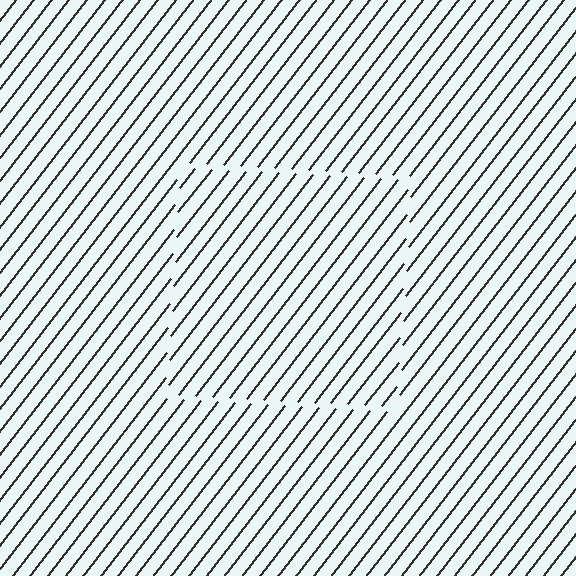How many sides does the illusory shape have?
4 sides — the line-ends trace a square.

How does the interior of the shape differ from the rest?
The interior of the shape contains the same grating, shifted by half a period — the contour is defined by the phase discontinuity where line-ends from the inner and outer gratings abut.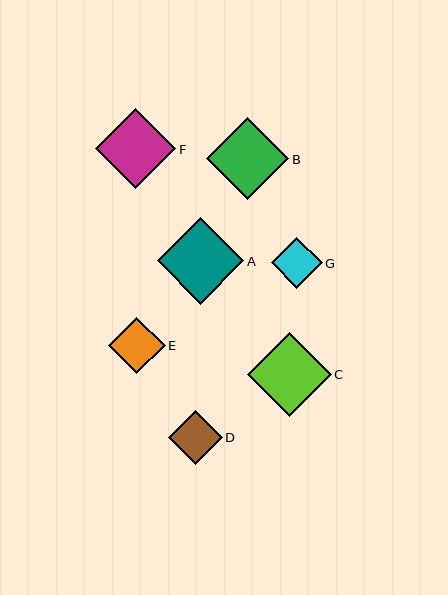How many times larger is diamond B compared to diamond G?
Diamond B is approximately 1.6 times the size of diamond G.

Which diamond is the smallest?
Diamond G is the smallest with a size of approximately 51 pixels.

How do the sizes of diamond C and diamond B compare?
Diamond C and diamond B are approximately the same size.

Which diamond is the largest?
Diamond A is the largest with a size of approximately 87 pixels.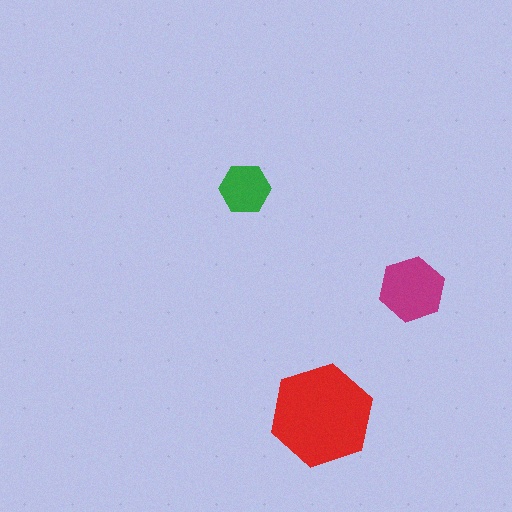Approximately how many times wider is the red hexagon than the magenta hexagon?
About 1.5 times wider.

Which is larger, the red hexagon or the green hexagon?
The red one.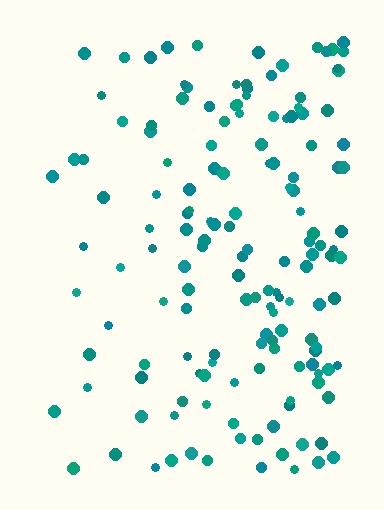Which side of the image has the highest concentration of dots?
The right.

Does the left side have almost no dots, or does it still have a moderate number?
Still a moderate number, just noticeably fewer than the right.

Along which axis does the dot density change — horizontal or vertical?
Horizontal.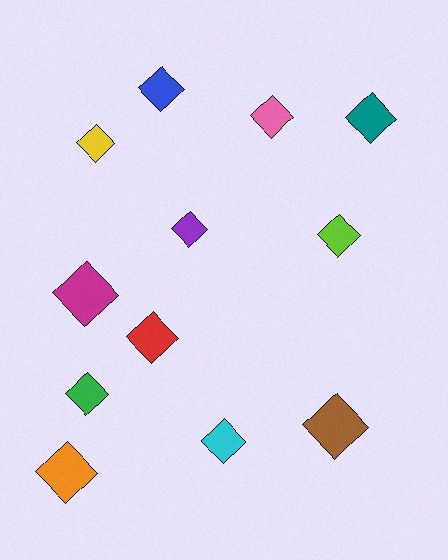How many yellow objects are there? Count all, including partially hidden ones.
There is 1 yellow object.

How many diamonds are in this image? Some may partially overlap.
There are 12 diamonds.